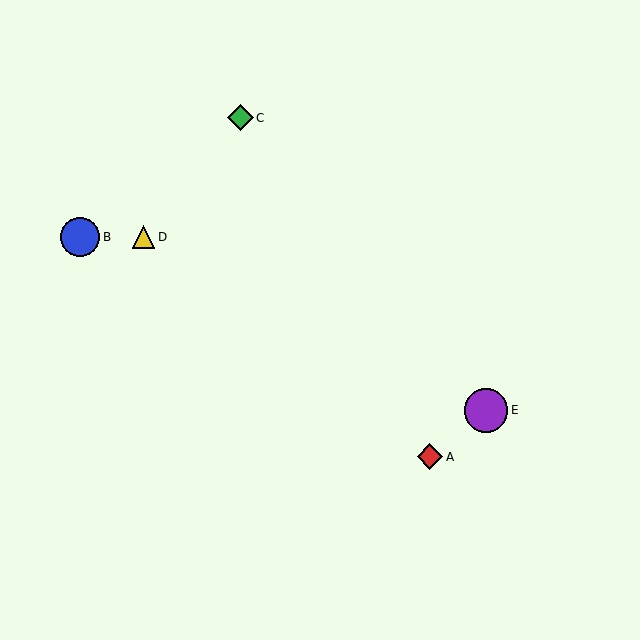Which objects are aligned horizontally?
Objects B, D are aligned horizontally.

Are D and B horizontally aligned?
Yes, both are at y≈237.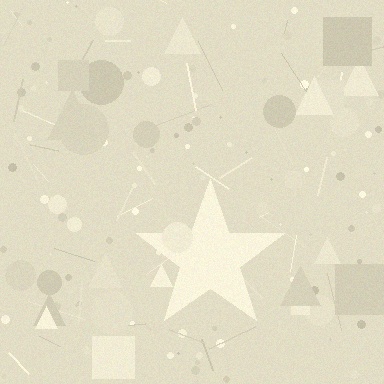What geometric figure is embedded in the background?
A star is embedded in the background.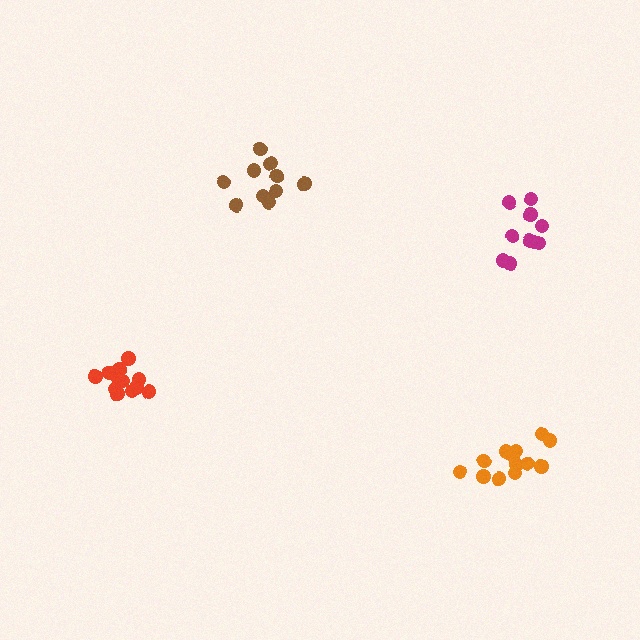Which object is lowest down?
The orange cluster is bottommost.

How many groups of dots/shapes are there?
There are 4 groups.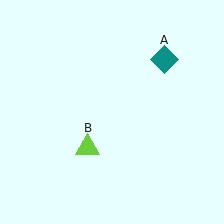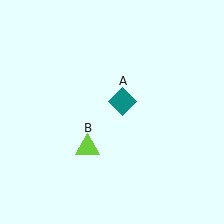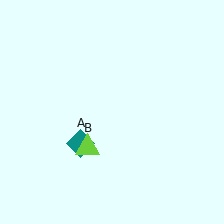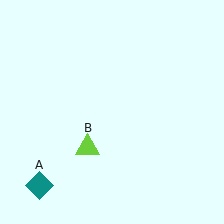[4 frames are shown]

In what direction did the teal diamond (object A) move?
The teal diamond (object A) moved down and to the left.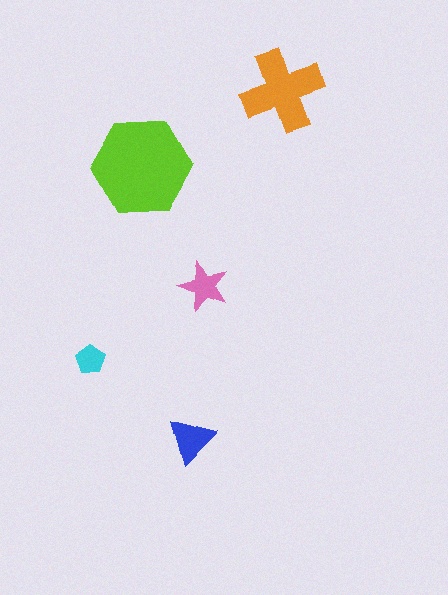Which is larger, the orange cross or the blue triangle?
The orange cross.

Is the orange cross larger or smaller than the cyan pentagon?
Larger.